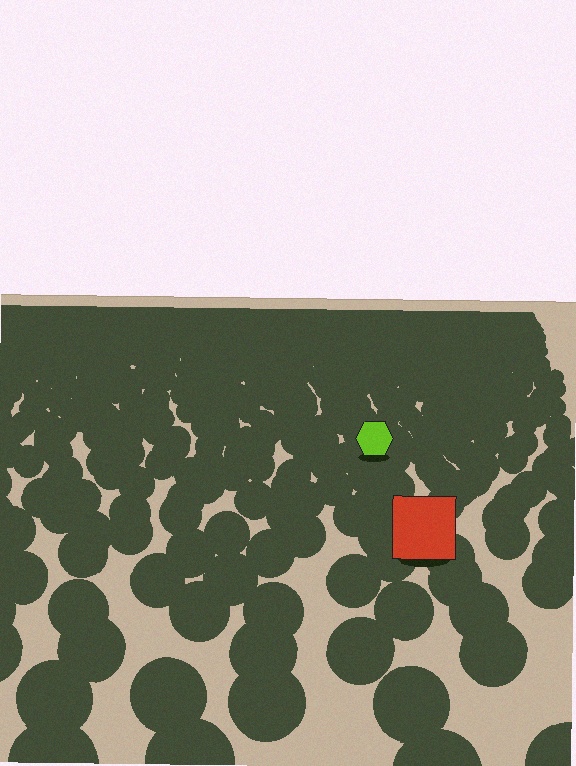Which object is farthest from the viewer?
The lime hexagon is farthest from the viewer. It appears smaller and the ground texture around it is denser.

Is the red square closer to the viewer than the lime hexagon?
Yes. The red square is closer — you can tell from the texture gradient: the ground texture is coarser near it.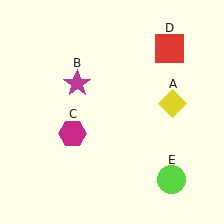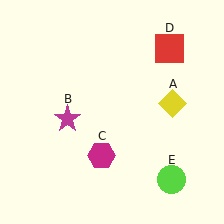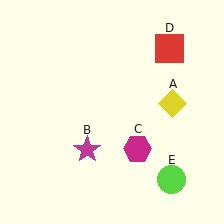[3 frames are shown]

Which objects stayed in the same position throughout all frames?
Yellow diamond (object A) and red square (object D) and lime circle (object E) remained stationary.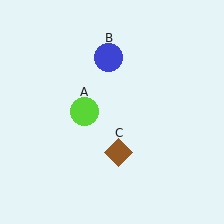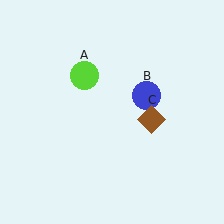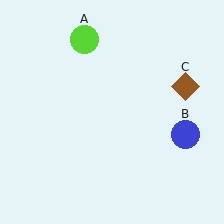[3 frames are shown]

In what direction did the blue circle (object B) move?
The blue circle (object B) moved down and to the right.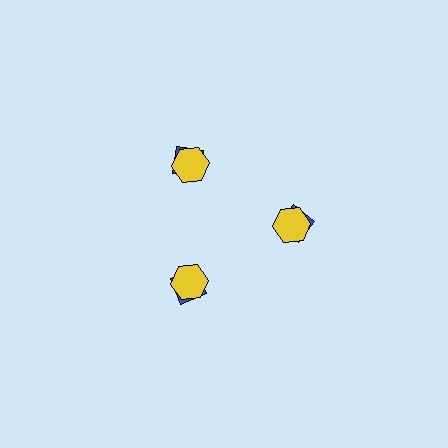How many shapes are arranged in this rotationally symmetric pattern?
There are 6 shapes, arranged in 3 groups of 2.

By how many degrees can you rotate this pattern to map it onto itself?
The pattern maps onto itself every 120 degrees of rotation.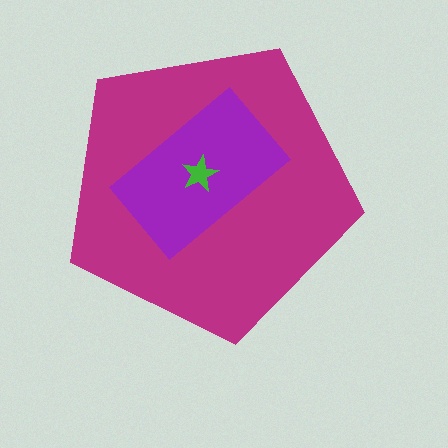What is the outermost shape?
The magenta pentagon.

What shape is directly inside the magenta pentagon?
The purple rectangle.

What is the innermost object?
The green star.